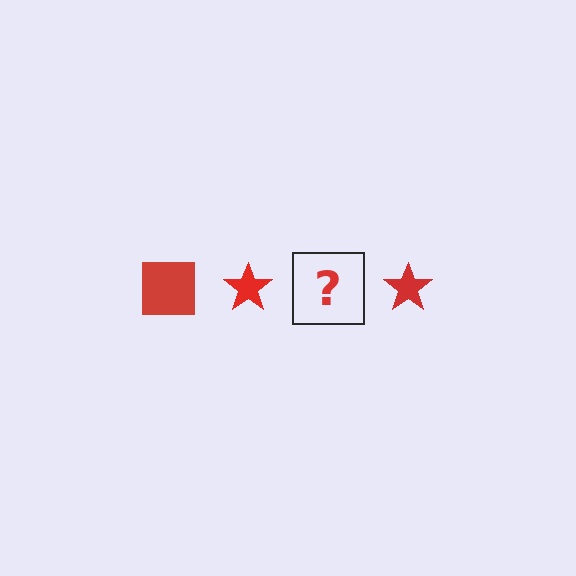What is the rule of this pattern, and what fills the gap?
The rule is that the pattern cycles through square, star shapes in red. The gap should be filled with a red square.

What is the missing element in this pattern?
The missing element is a red square.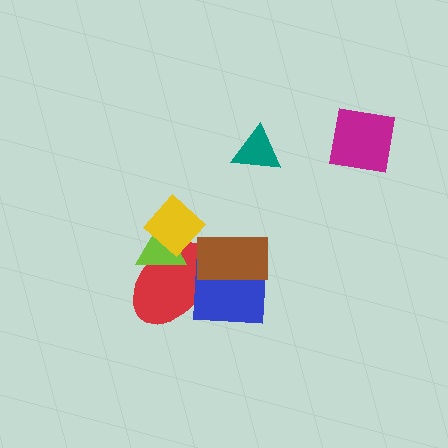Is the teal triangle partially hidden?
No, no other shape covers it.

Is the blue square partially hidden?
Yes, it is partially covered by another shape.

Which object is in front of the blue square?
The brown rectangle is in front of the blue square.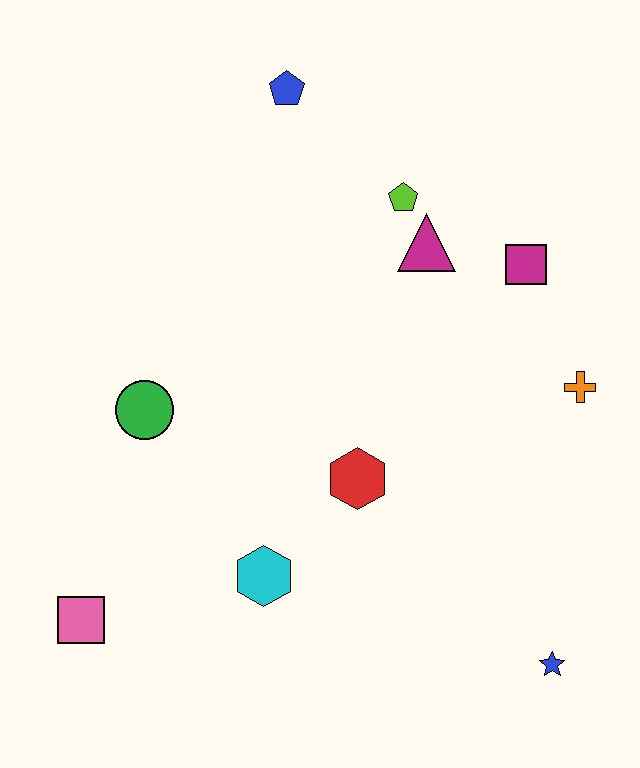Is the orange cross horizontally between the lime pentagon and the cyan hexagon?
No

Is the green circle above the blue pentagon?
No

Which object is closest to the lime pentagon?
The magenta triangle is closest to the lime pentagon.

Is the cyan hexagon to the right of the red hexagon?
No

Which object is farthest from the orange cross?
The pink square is farthest from the orange cross.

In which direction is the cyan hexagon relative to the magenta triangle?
The cyan hexagon is below the magenta triangle.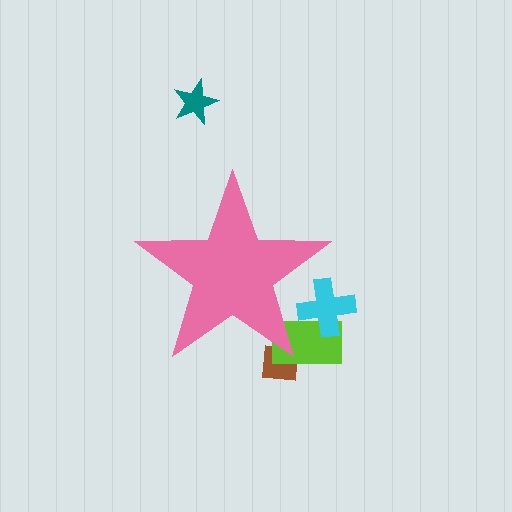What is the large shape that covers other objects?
A pink star.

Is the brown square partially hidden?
Yes, the brown square is partially hidden behind the pink star.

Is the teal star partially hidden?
No, the teal star is fully visible.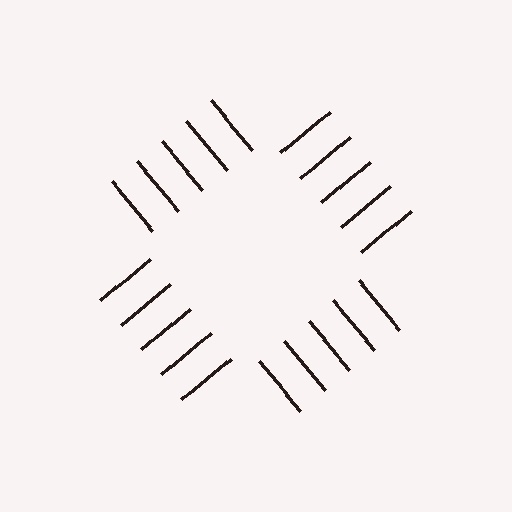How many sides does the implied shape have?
4 sides — the line-ends trace a square.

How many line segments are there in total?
20 — 5 along each of the 4 edges.